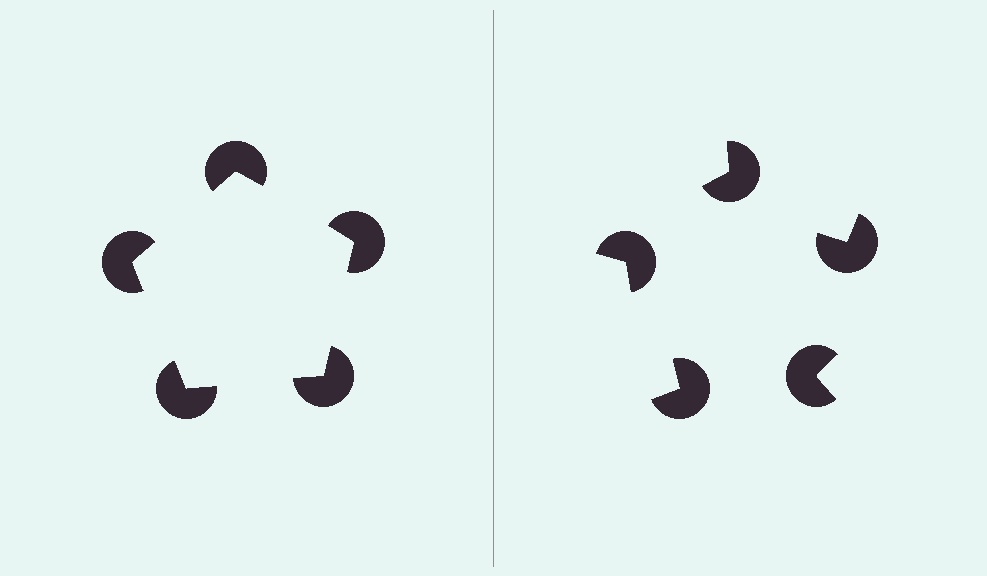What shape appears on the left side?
An illusory pentagon.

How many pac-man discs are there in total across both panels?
10 — 5 on each side.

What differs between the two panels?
The pac-man discs are positioned identically on both sides; only the wedge orientations differ. On the left they align to a pentagon; on the right they are misaligned.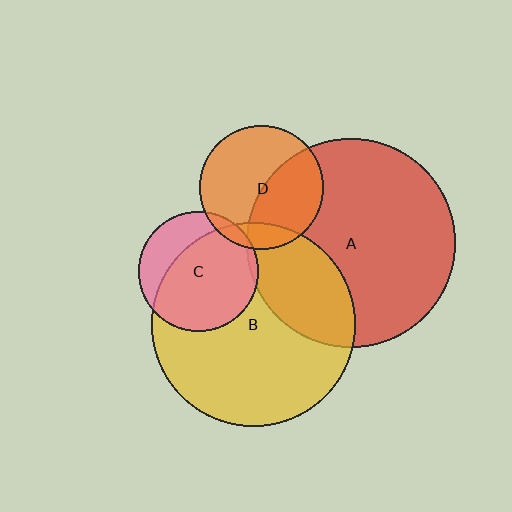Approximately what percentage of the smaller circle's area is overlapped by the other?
Approximately 5%.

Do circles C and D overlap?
Yes.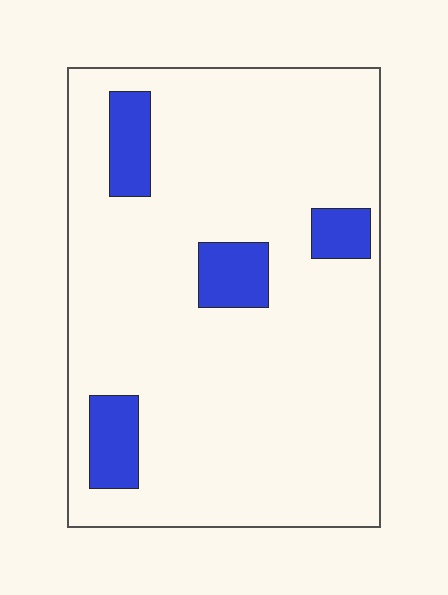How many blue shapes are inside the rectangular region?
4.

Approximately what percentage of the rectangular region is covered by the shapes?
Approximately 10%.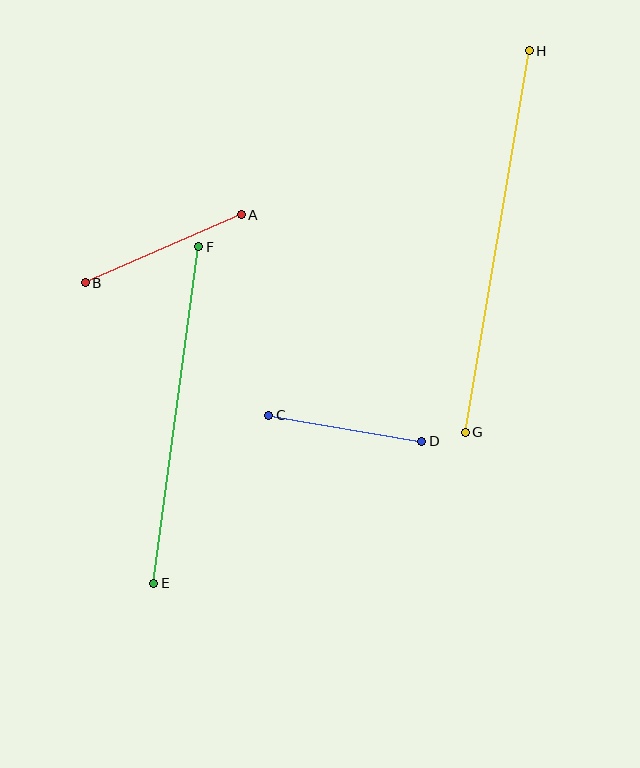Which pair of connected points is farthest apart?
Points G and H are farthest apart.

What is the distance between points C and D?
The distance is approximately 155 pixels.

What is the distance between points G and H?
The distance is approximately 387 pixels.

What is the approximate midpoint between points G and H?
The midpoint is at approximately (497, 241) pixels.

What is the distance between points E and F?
The distance is approximately 339 pixels.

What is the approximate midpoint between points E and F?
The midpoint is at approximately (176, 415) pixels.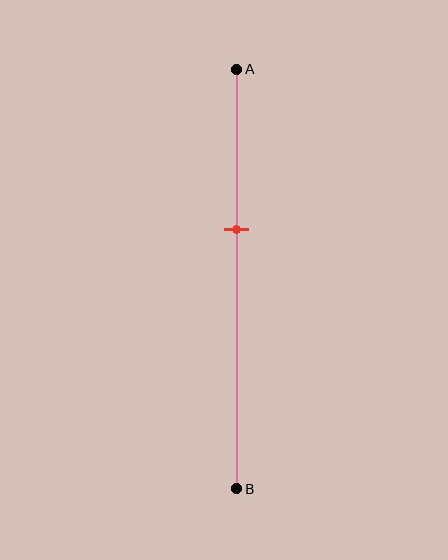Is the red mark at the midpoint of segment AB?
No, the mark is at about 40% from A, not at the 50% midpoint.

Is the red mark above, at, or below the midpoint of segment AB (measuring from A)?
The red mark is above the midpoint of segment AB.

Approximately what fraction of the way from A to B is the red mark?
The red mark is approximately 40% of the way from A to B.